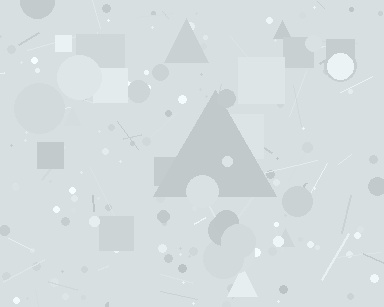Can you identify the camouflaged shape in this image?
The camouflaged shape is a triangle.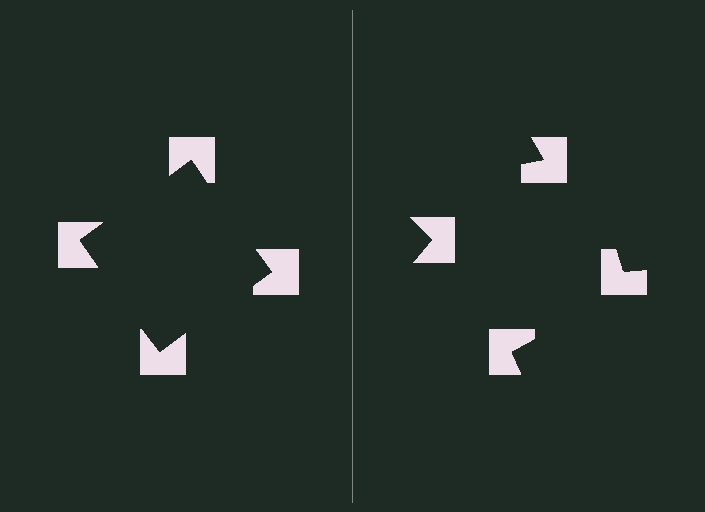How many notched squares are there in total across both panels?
8 — 4 on each side.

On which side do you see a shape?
An illusory square appears on the left side. On the right side the wedge cuts are rotated, so no coherent shape forms.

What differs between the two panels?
The notched squares are positioned identically on both sides; only the wedge orientations differ. On the left they align to a square; on the right they are misaligned.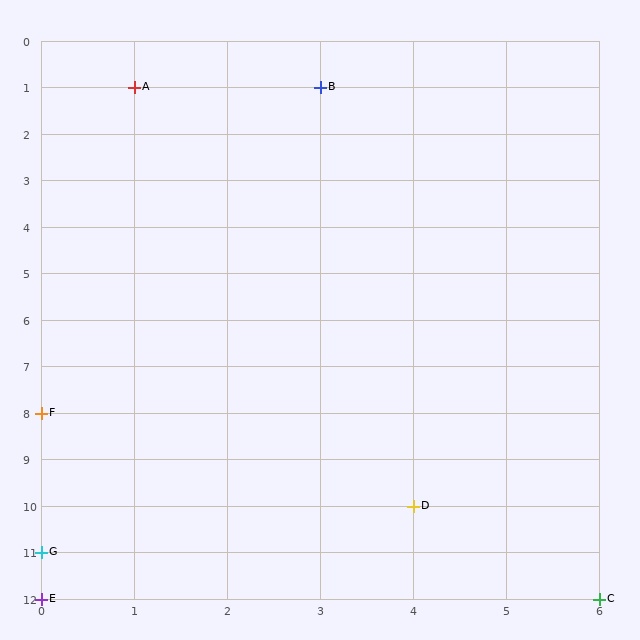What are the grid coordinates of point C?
Point C is at grid coordinates (6, 12).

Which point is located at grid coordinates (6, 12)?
Point C is at (6, 12).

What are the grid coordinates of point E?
Point E is at grid coordinates (0, 12).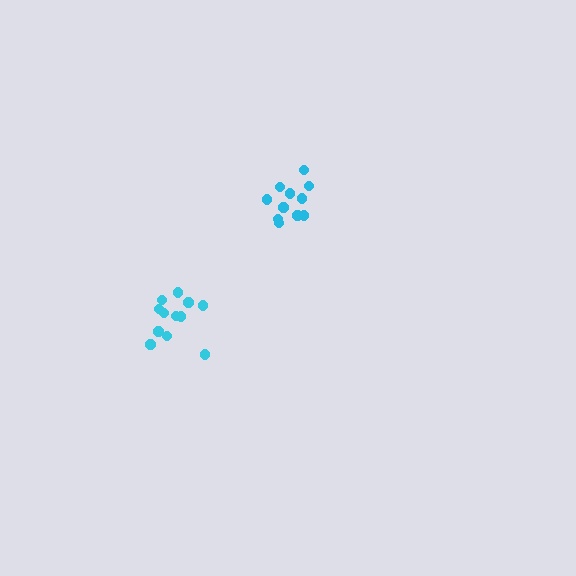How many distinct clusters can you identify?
There are 2 distinct clusters.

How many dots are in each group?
Group 1: 11 dots, Group 2: 12 dots (23 total).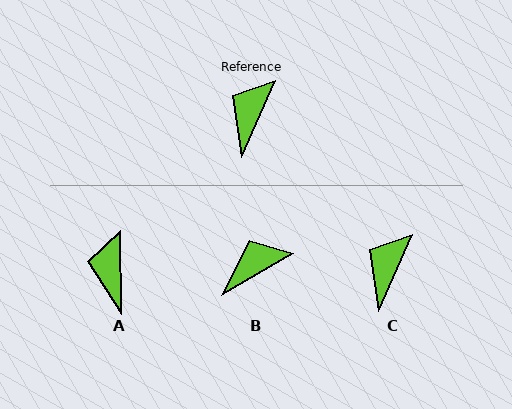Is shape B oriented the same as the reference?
No, it is off by about 36 degrees.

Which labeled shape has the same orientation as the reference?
C.